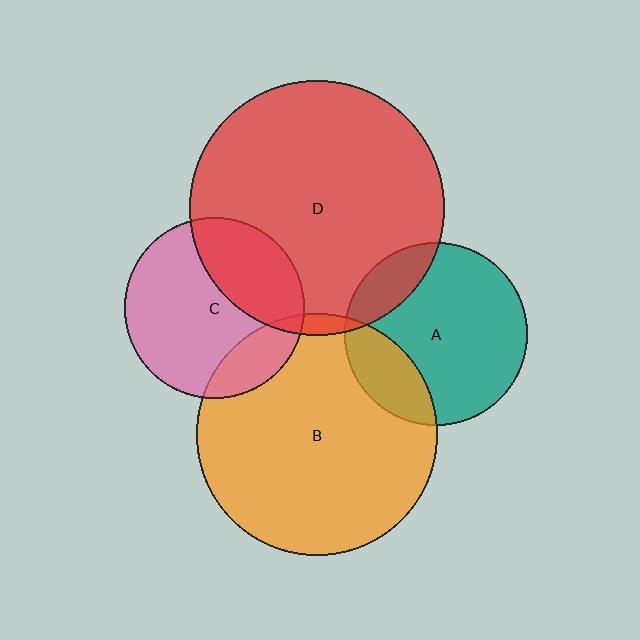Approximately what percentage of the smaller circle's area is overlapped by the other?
Approximately 5%.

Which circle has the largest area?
Circle D (red).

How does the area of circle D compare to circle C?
Approximately 2.0 times.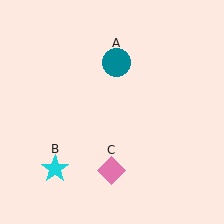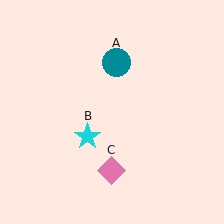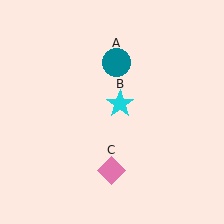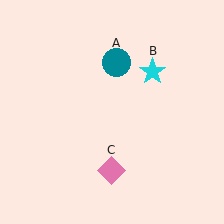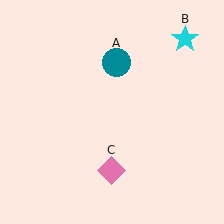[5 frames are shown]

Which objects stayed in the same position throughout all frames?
Teal circle (object A) and pink diamond (object C) remained stationary.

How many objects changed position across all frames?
1 object changed position: cyan star (object B).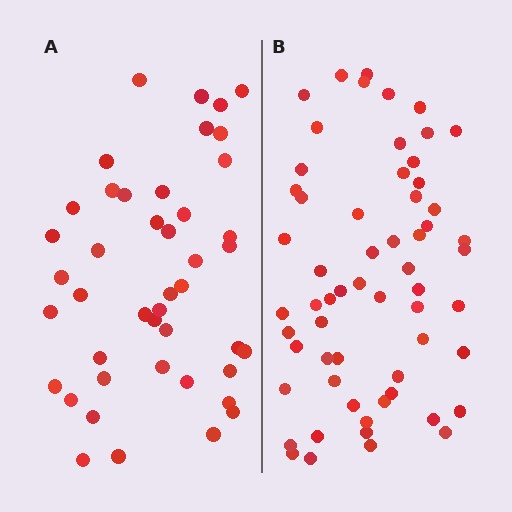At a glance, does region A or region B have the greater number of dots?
Region B (the right region) has more dots.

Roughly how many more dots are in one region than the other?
Region B has approximately 15 more dots than region A.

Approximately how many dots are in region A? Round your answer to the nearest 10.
About 40 dots. (The exact count is 44, which rounds to 40.)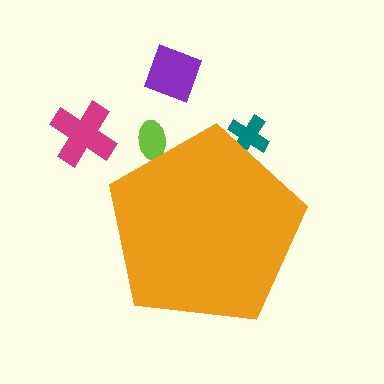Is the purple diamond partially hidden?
No, the purple diamond is fully visible.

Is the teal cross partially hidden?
Yes, the teal cross is partially hidden behind the orange pentagon.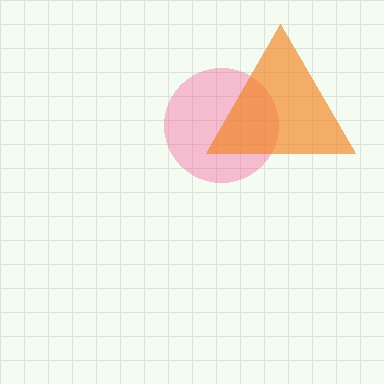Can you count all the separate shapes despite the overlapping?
Yes, there are 2 separate shapes.